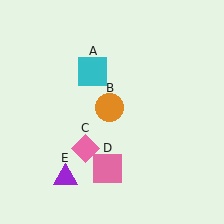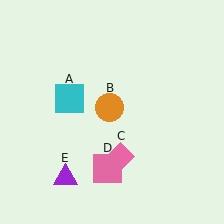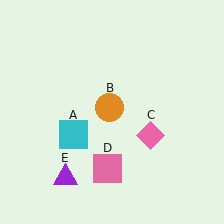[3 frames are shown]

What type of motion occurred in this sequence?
The cyan square (object A), pink diamond (object C) rotated counterclockwise around the center of the scene.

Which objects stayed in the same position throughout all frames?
Orange circle (object B) and pink square (object D) and purple triangle (object E) remained stationary.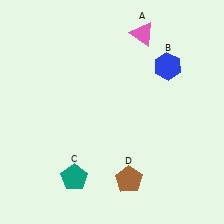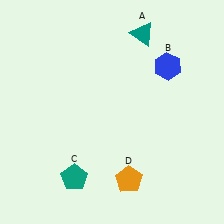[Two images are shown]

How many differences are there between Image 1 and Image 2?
There are 2 differences between the two images.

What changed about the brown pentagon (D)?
In Image 1, D is brown. In Image 2, it changed to orange.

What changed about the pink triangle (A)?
In Image 1, A is pink. In Image 2, it changed to teal.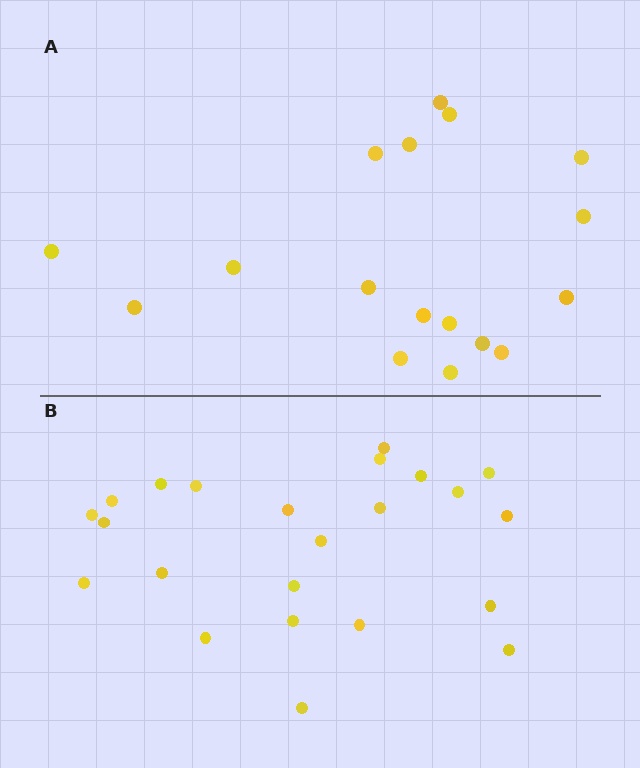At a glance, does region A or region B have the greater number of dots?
Region B (the bottom region) has more dots.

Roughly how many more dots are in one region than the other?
Region B has about 6 more dots than region A.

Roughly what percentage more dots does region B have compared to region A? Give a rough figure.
About 35% more.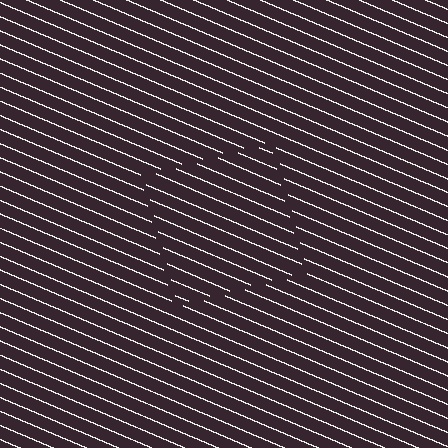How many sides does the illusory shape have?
4 sides — the line-ends trace a square.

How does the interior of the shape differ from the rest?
The interior of the shape contains the same grating, shifted by half a period — the contour is defined by the phase discontinuity where line-ends from the inner and outer gratings abut.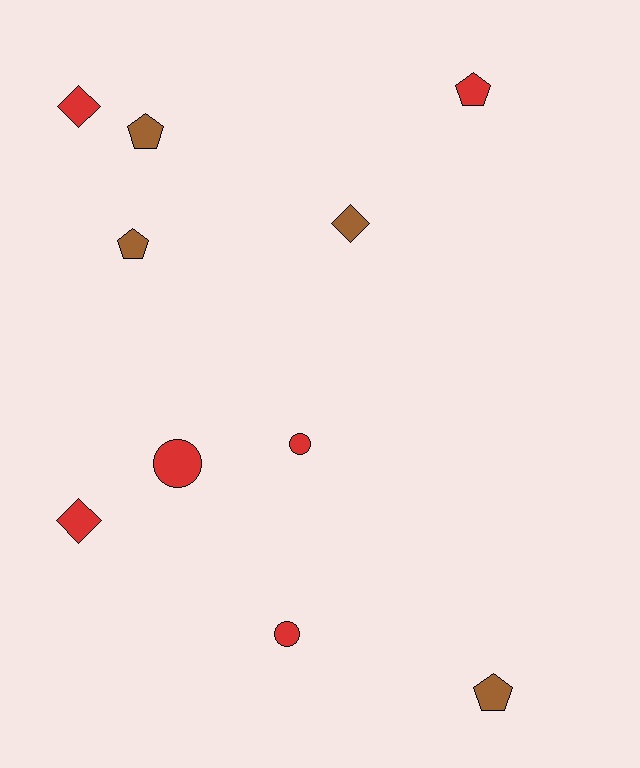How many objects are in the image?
There are 10 objects.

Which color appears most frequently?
Red, with 6 objects.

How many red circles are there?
There are 3 red circles.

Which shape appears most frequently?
Pentagon, with 4 objects.